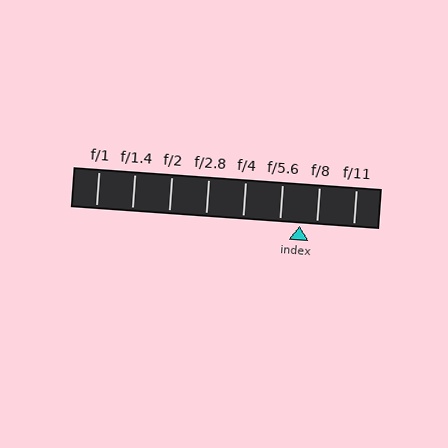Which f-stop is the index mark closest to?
The index mark is closest to f/8.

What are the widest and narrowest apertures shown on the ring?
The widest aperture shown is f/1 and the narrowest is f/11.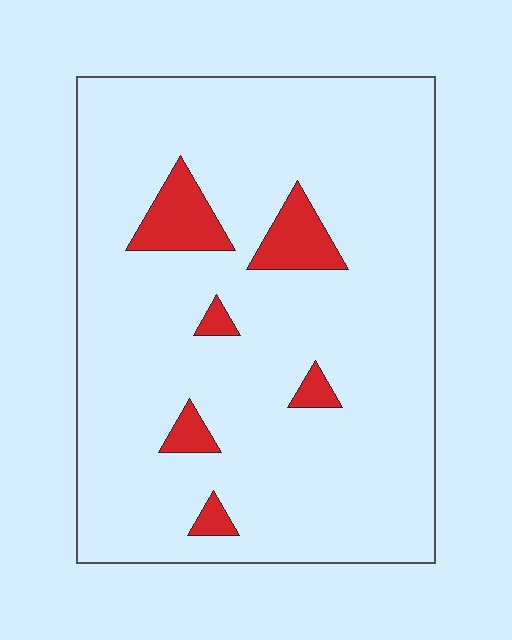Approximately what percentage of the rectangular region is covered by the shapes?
Approximately 10%.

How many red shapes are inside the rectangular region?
6.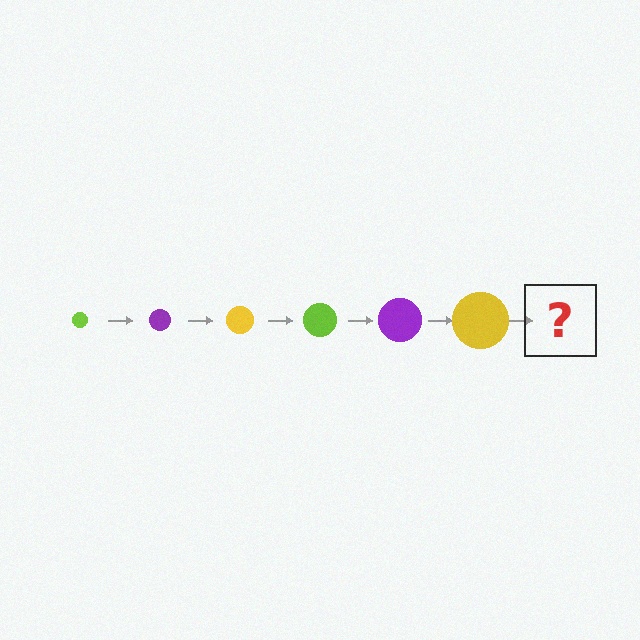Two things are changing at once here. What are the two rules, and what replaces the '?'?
The two rules are that the circle grows larger each step and the color cycles through lime, purple, and yellow. The '?' should be a lime circle, larger than the previous one.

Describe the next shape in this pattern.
It should be a lime circle, larger than the previous one.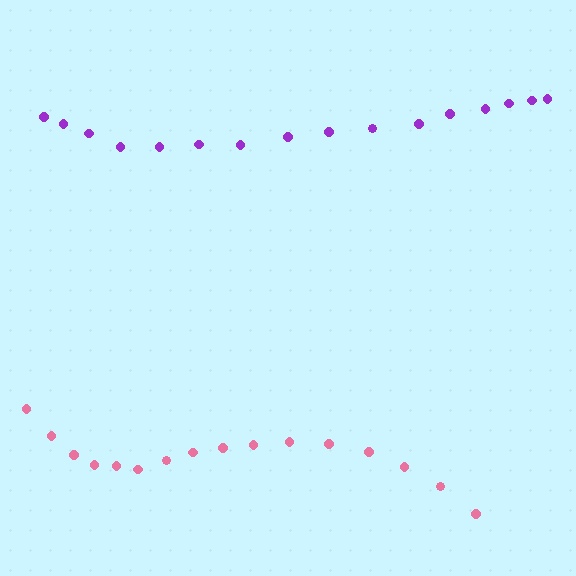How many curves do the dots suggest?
There are 2 distinct paths.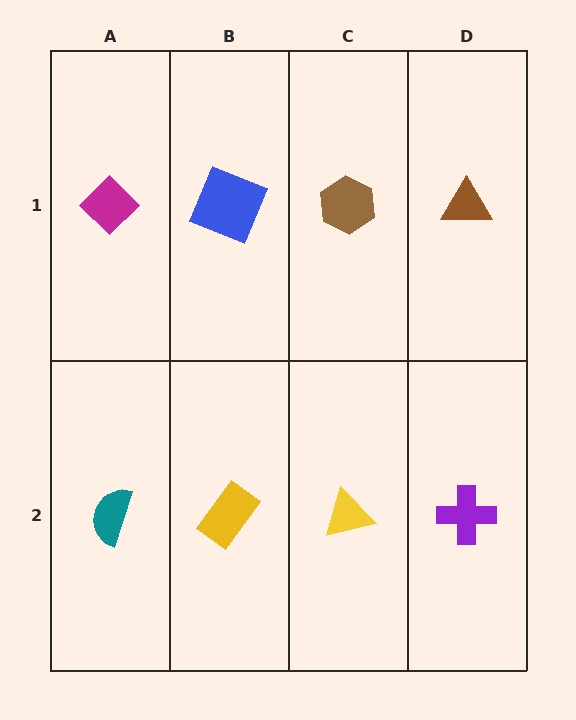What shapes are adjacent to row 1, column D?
A purple cross (row 2, column D), a brown hexagon (row 1, column C).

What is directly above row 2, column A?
A magenta diamond.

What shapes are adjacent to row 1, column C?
A yellow triangle (row 2, column C), a blue square (row 1, column B), a brown triangle (row 1, column D).